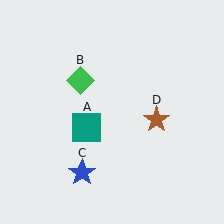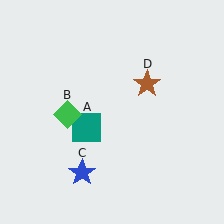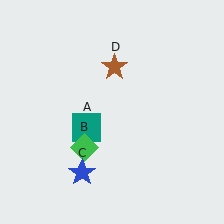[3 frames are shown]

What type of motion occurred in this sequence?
The green diamond (object B), brown star (object D) rotated counterclockwise around the center of the scene.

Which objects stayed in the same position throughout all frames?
Teal square (object A) and blue star (object C) remained stationary.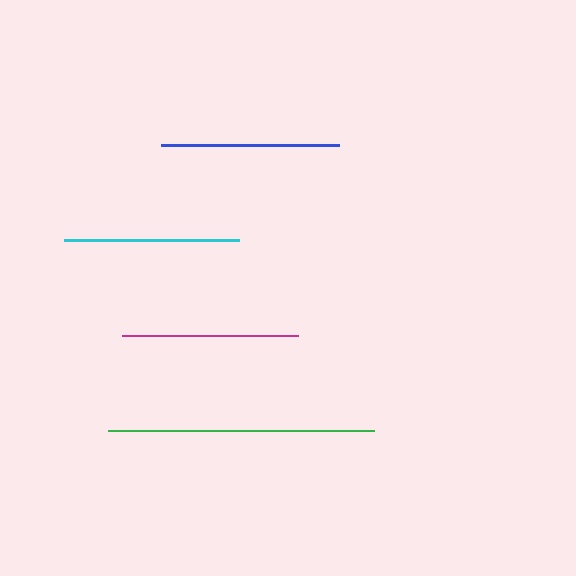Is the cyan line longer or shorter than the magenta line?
The magenta line is longer than the cyan line.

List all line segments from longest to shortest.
From longest to shortest: green, blue, magenta, cyan.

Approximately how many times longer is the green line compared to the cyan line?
The green line is approximately 1.5 times the length of the cyan line.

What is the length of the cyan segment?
The cyan segment is approximately 175 pixels long.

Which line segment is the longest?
The green line is the longest at approximately 267 pixels.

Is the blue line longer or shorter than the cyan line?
The blue line is longer than the cyan line.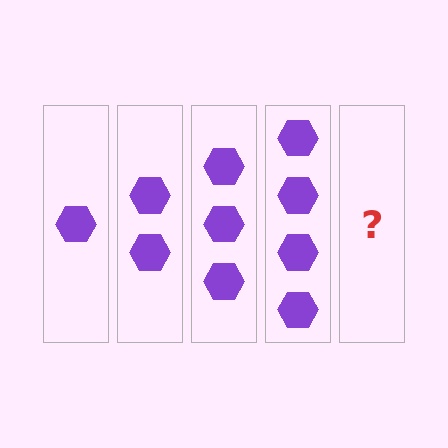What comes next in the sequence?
The next element should be 5 hexagons.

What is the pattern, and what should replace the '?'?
The pattern is that each step adds one more hexagon. The '?' should be 5 hexagons.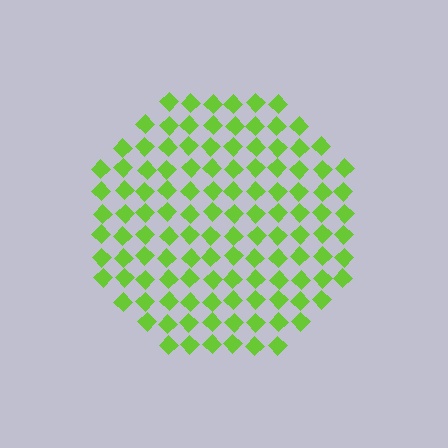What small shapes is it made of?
It is made of small diamonds.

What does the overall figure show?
The overall figure shows a circle.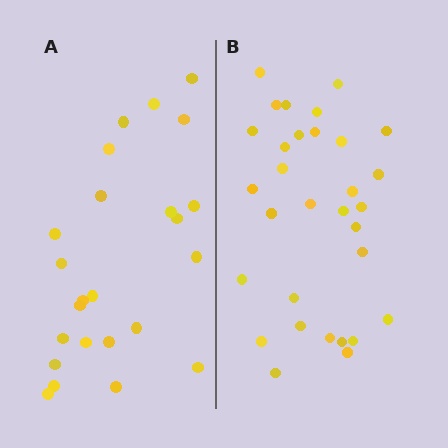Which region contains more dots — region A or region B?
Region B (the right region) has more dots.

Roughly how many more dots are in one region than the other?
Region B has roughly 8 or so more dots than region A.